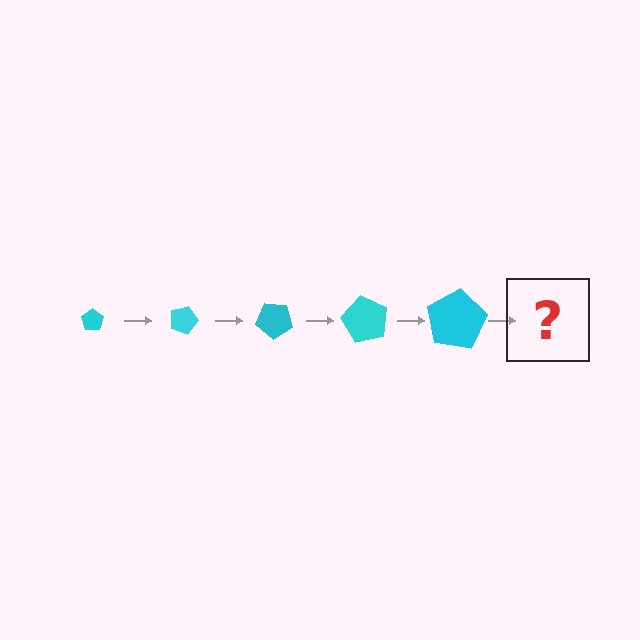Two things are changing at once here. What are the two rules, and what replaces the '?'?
The two rules are that the pentagon grows larger each step and it rotates 20 degrees each step. The '?' should be a pentagon, larger than the previous one and rotated 100 degrees from the start.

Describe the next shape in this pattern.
It should be a pentagon, larger than the previous one and rotated 100 degrees from the start.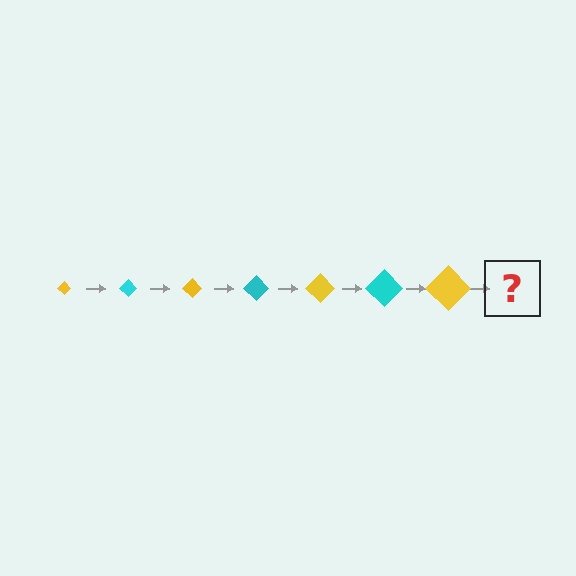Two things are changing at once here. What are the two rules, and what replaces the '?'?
The two rules are that the diamond grows larger each step and the color cycles through yellow and cyan. The '?' should be a cyan diamond, larger than the previous one.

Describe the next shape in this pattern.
It should be a cyan diamond, larger than the previous one.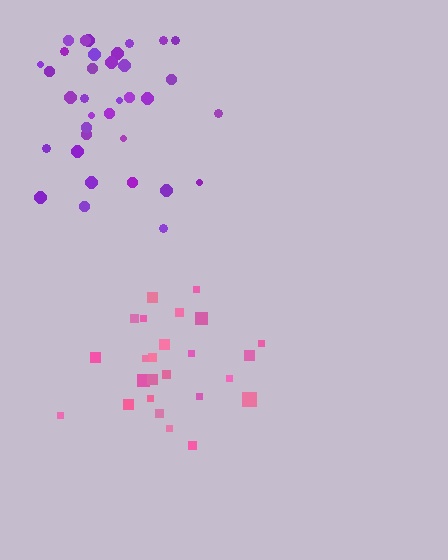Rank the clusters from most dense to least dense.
pink, purple.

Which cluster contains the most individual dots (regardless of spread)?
Purple (35).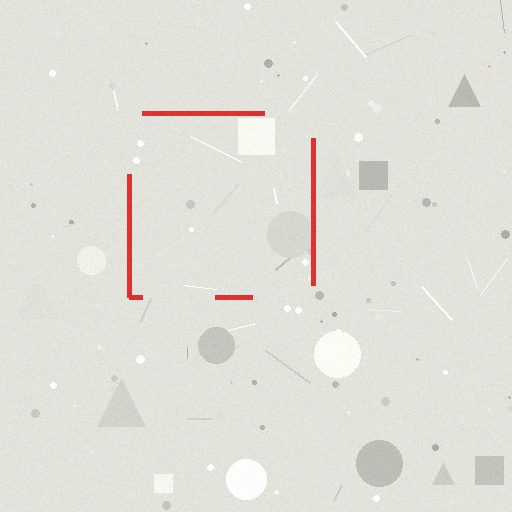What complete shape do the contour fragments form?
The contour fragments form a square.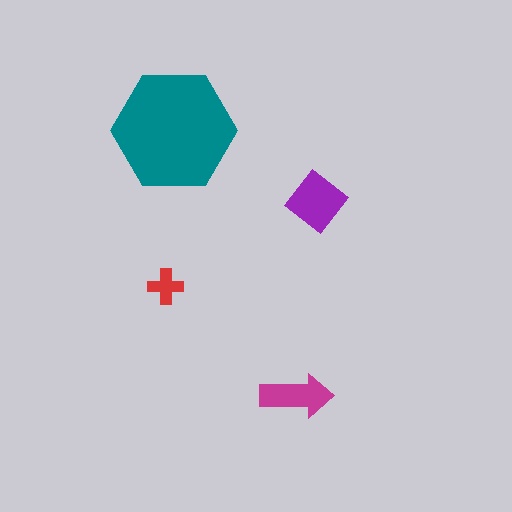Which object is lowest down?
The magenta arrow is bottommost.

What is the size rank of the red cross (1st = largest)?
4th.